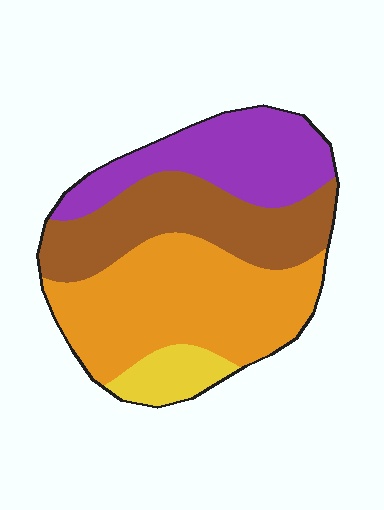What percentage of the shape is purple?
Purple takes up about one quarter (1/4) of the shape.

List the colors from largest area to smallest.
From largest to smallest: orange, brown, purple, yellow.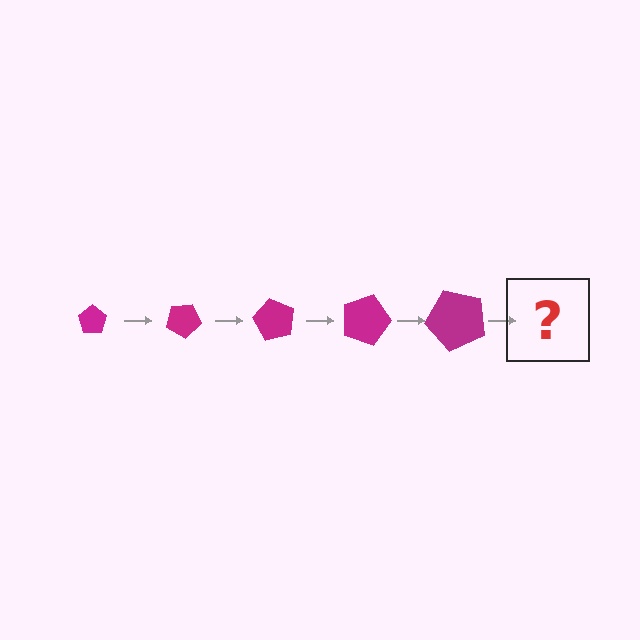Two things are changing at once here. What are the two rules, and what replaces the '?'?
The two rules are that the pentagon grows larger each step and it rotates 30 degrees each step. The '?' should be a pentagon, larger than the previous one and rotated 150 degrees from the start.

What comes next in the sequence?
The next element should be a pentagon, larger than the previous one and rotated 150 degrees from the start.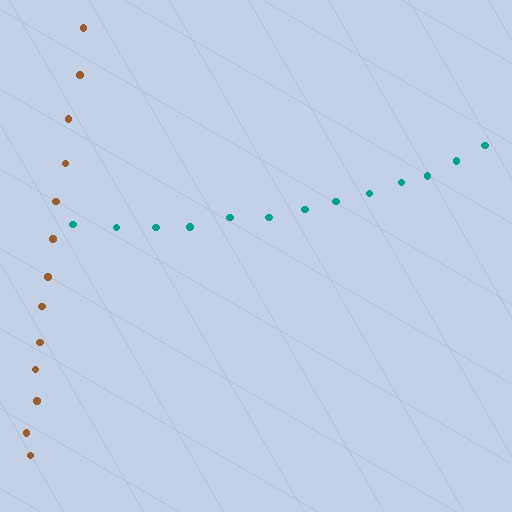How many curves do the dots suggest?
There are 2 distinct paths.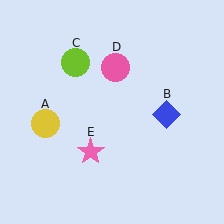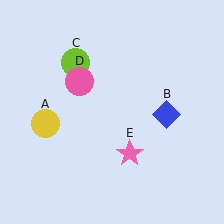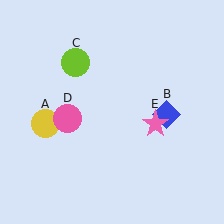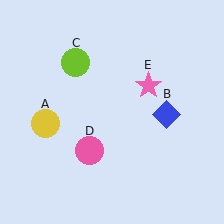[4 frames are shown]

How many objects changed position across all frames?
2 objects changed position: pink circle (object D), pink star (object E).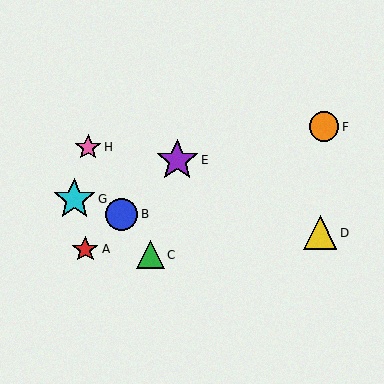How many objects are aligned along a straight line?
3 objects (A, B, E) are aligned along a straight line.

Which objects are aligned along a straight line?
Objects A, B, E are aligned along a straight line.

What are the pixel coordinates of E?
Object E is at (177, 160).